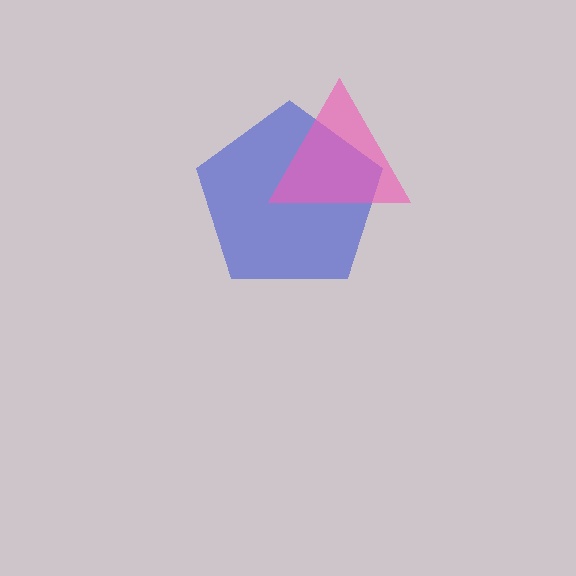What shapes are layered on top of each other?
The layered shapes are: a blue pentagon, a pink triangle.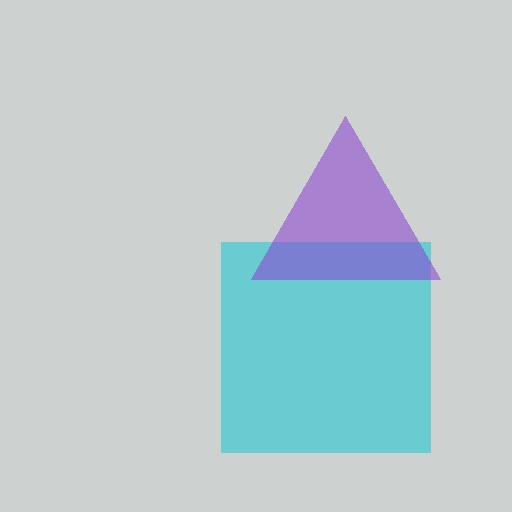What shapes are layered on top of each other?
The layered shapes are: a cyan square, a purple triangle.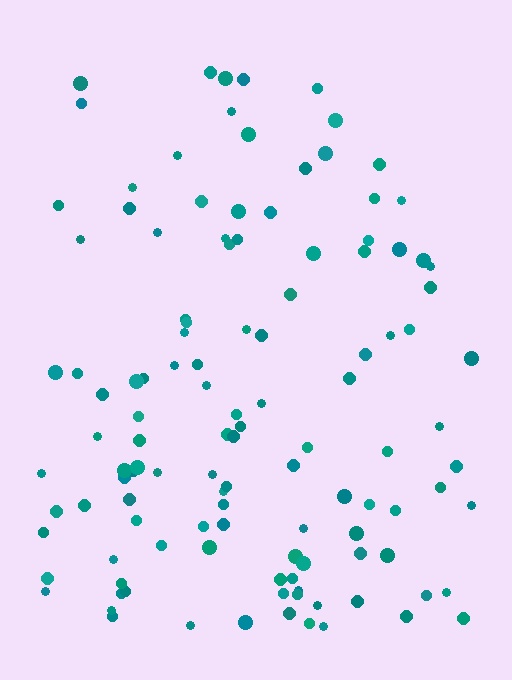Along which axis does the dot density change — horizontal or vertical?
Vertical.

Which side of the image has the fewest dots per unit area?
The top.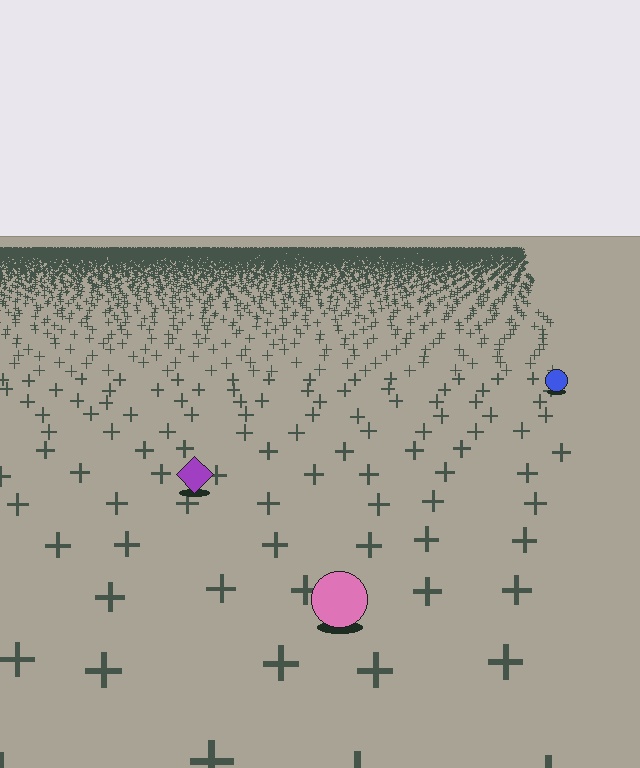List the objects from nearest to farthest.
From nearest to farthest: the pink circle, the purple diamond, the blue circle.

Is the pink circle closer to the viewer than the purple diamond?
Yes. The pink circle is closer — you can tell from the texture gradient: the ground texture is coarser near it.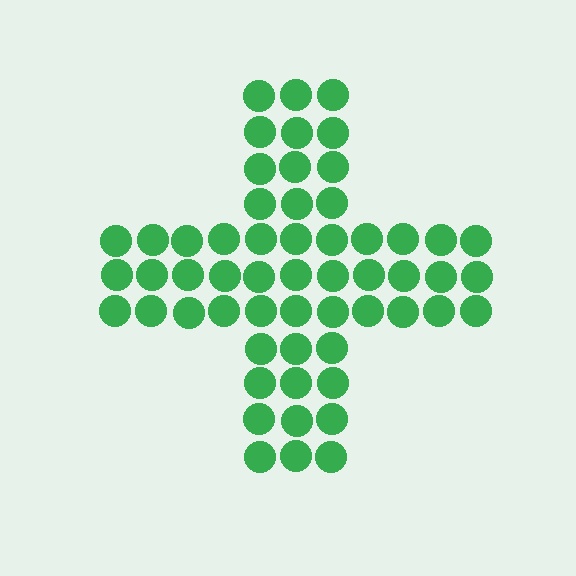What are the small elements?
The small elements are circles.